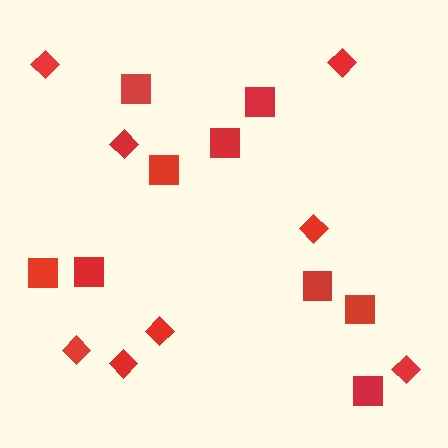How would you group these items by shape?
There are 2 groups: one group of squares (9) and one group of diamonds (8).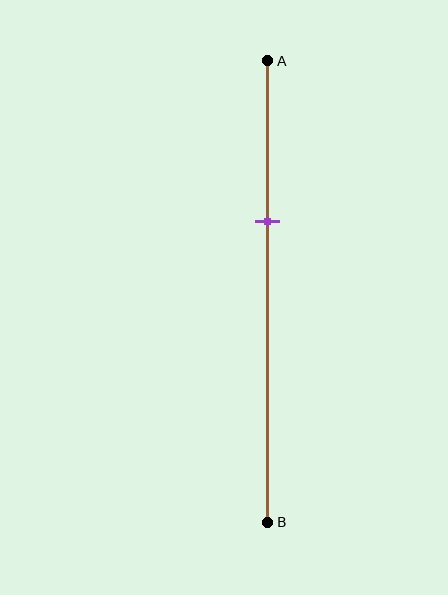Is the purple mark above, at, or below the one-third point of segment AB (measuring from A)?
The purple mark is approximately at the one-third point of segment AB.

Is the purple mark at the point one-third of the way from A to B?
Yes, the mark is approximately at the one-third point.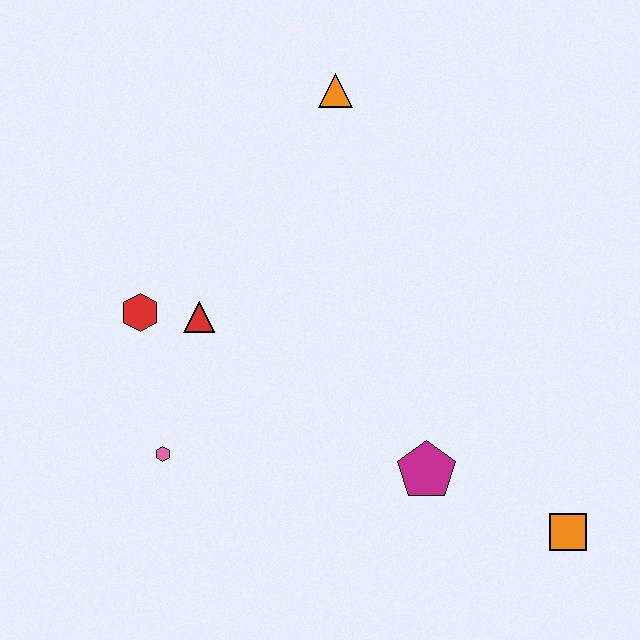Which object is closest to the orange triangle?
The red triangle is closest to the orange triangle.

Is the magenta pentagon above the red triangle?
No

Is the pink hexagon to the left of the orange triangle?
Yes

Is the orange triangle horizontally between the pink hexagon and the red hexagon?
No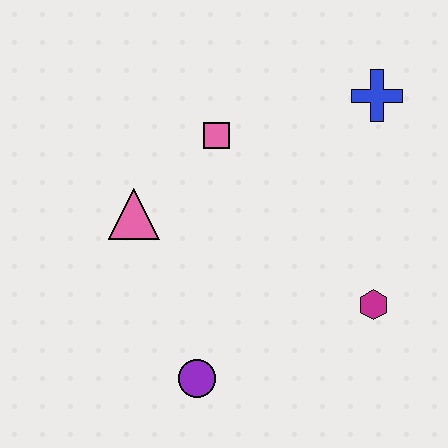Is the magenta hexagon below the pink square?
Yes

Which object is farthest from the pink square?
The purple circle is farthest from the pink square.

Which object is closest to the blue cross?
The pink square is closest to the blue cross.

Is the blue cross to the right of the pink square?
Yes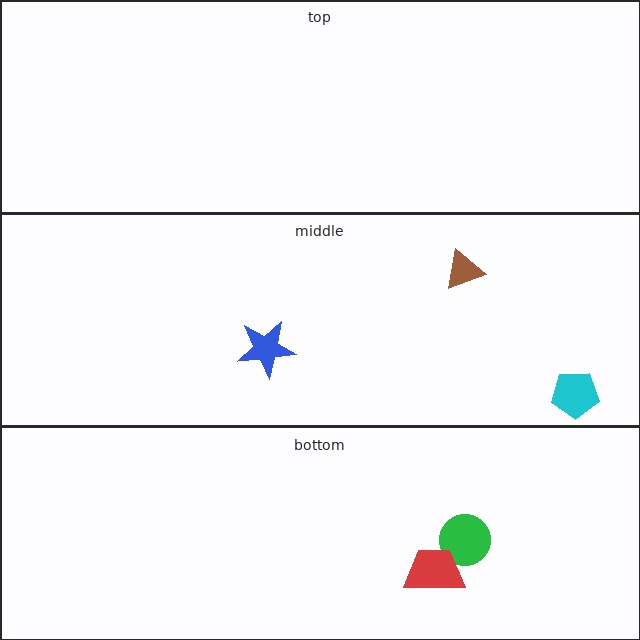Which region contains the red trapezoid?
The bottom region.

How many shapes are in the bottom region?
2.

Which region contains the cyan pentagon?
The middle region.